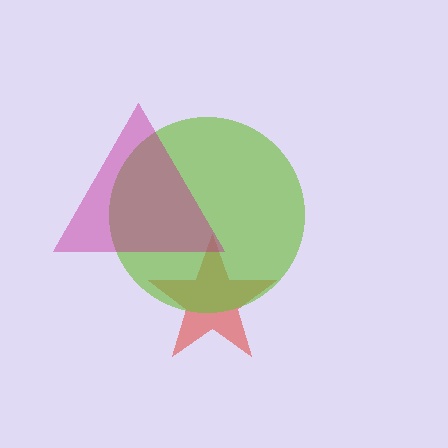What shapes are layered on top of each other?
The layered shapes are: a red star, a lime circle, a magenta triangle.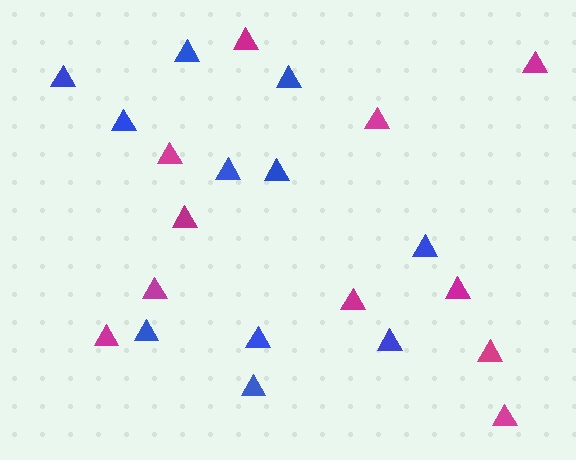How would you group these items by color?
There are 2 groups: one group of blue triangles (11) and one group of magenta triangles (11).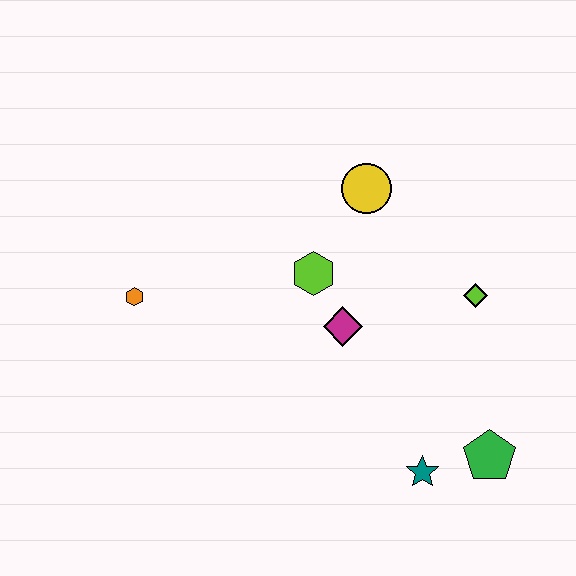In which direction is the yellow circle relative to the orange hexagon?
The yellow circle is to the right of the orange hexagon.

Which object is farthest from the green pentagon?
The orange hexagon is farthest from the green pentagon.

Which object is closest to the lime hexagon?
The magenta diamond is closest to the lime hexagon.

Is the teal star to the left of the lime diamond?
Yes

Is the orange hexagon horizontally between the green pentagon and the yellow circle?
No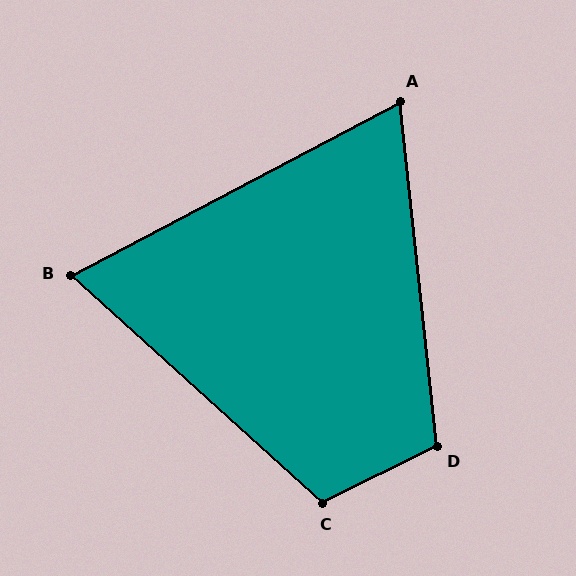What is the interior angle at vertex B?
Approximately 70 degrees (acute).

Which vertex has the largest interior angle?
C, at approximately 112 degrees.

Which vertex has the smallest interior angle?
A, at approximately 68 degrees.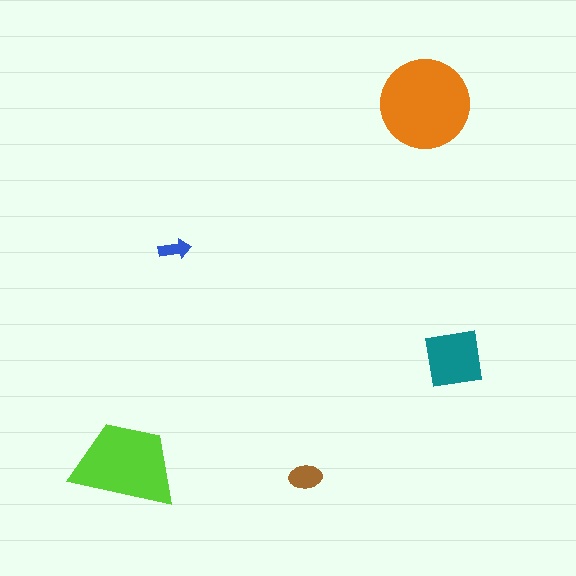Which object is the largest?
The orange circle.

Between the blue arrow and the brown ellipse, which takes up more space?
The brown ellipse.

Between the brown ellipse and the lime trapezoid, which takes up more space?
The lime trapezoid.